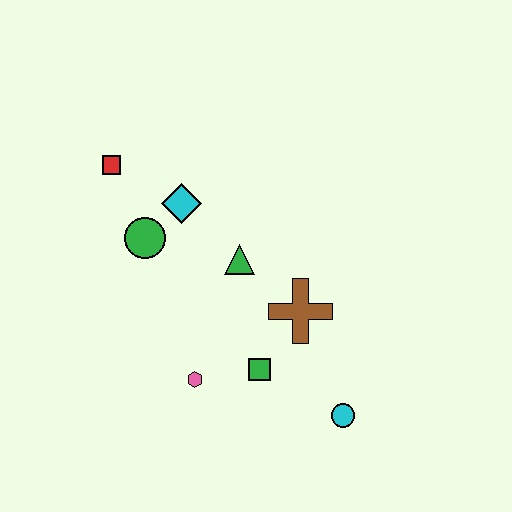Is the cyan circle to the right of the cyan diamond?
Yes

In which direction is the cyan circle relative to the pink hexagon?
The cyan circle is to the right of the pink hexagon.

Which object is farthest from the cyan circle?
The red square is farthest from the cyan circle.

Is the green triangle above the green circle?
No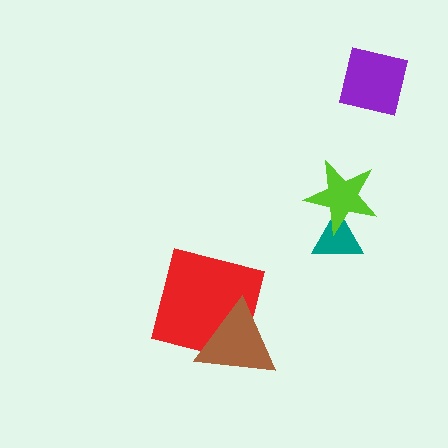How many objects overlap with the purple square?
0 objects overlap with the purple square.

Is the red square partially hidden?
Yes, it is partially covered by another shape.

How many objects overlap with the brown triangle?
1 object overlaps with the brown triangle.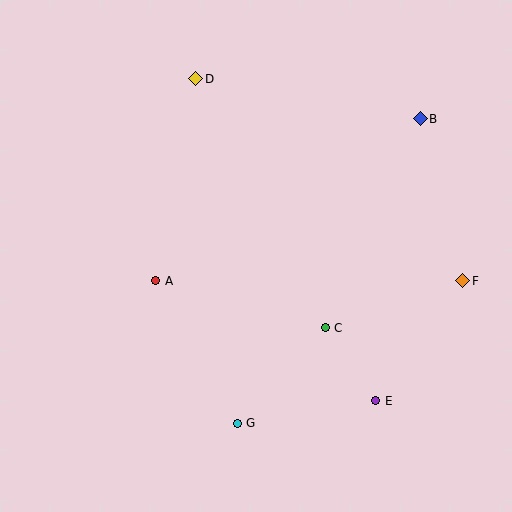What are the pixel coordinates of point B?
Point B is at (420, 119).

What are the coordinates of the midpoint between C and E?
The midpoint between C and E is at (351, 364).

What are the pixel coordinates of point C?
Point C is at (325, 328).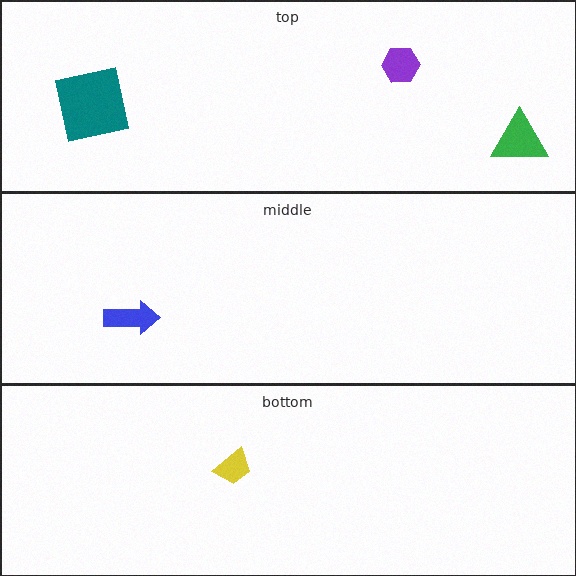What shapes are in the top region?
The teal square, the purple hexagon, the green triangle.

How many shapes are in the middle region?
1.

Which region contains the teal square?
The top region.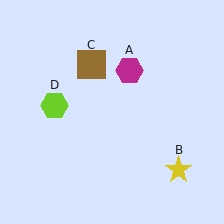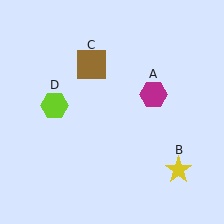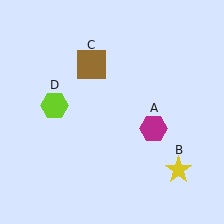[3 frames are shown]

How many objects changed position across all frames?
1 object changed position: magenta hexagon (object A).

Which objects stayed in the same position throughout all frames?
Yellow star (object B) and brown square (object C) and lime hexagon (object D) remained stationary.